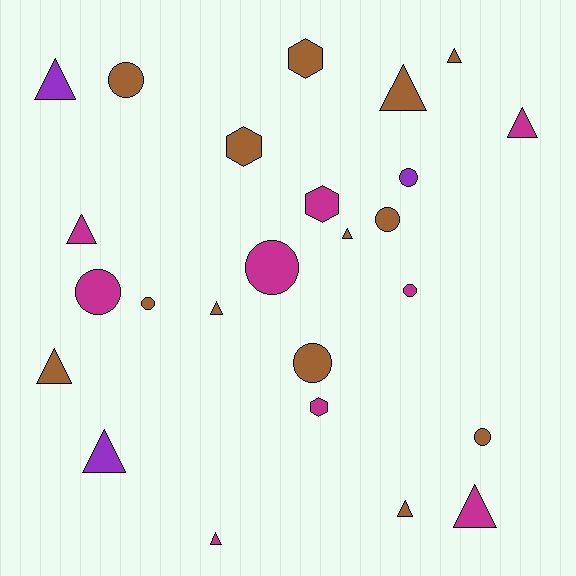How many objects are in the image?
There are 25 objects.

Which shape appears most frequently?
Triangle, with 12 objects.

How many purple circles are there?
There is 1 purple circle.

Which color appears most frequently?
Brown, with 13 objects.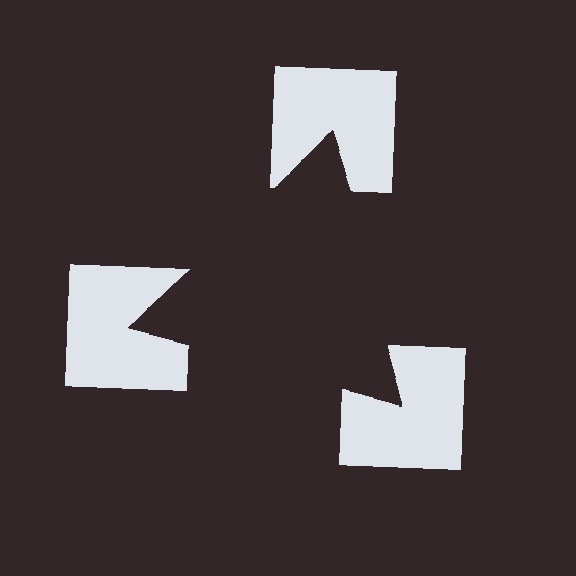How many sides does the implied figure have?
3 sides.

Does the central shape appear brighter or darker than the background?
It typically appears slightly darker than the background, even though no actual brightness change is drawn.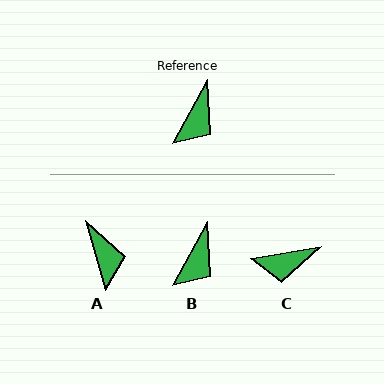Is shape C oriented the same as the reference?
No, it is off by about 51 degrees.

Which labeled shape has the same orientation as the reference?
B.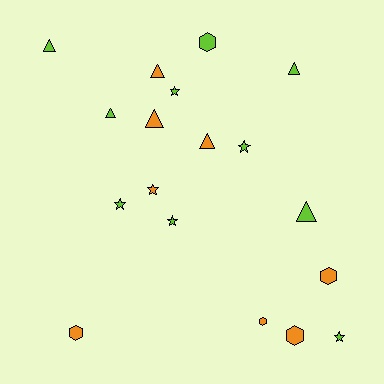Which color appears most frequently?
Lime, with 10 objects.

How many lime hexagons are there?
There is 1 lime hexagon.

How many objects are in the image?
There are 18 objects.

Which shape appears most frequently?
Triangle, with 7 objects.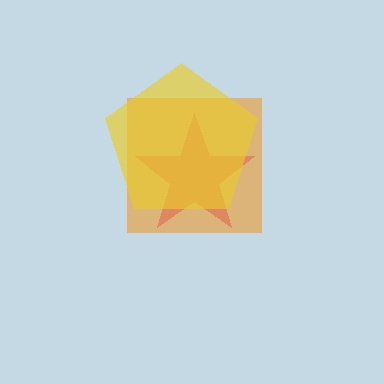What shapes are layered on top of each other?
The layered shapes are: a magenta star, an orange square, a yellow pentagon.